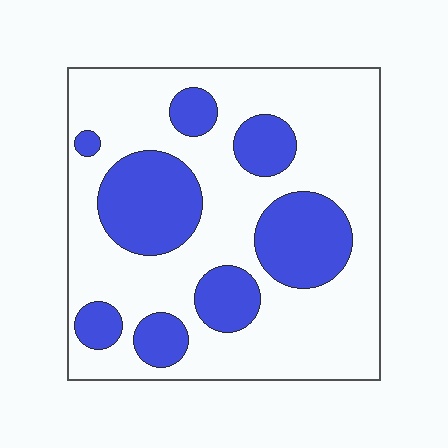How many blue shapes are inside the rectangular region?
8.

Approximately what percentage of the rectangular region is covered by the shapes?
Approximately 30%.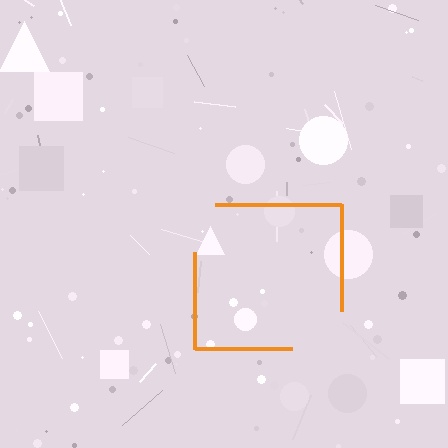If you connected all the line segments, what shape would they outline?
They would outline a square.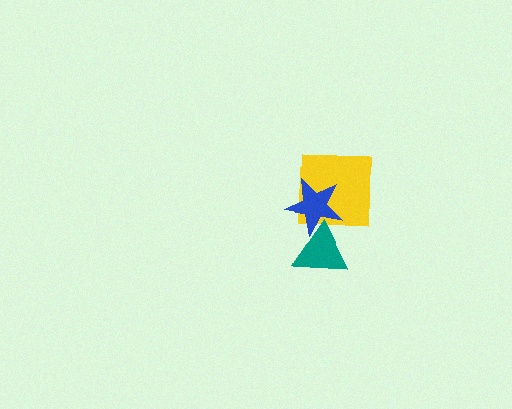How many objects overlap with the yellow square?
2 objects overlap with the yellow square.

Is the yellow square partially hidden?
Yes, it is partially covered by another shape.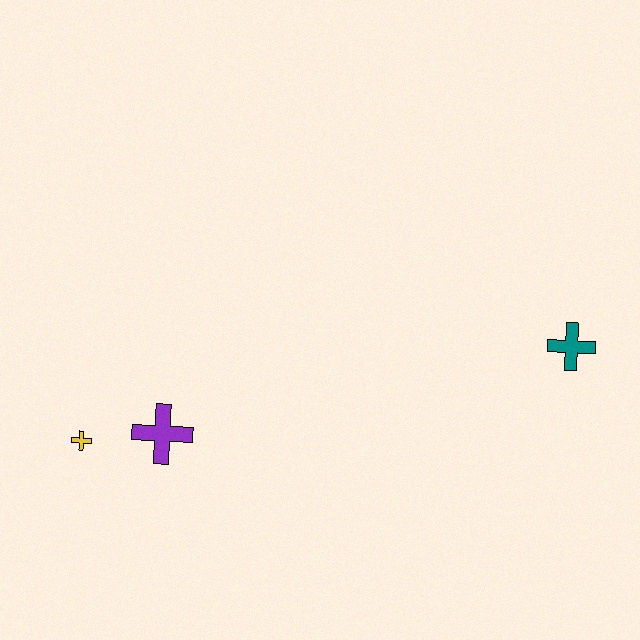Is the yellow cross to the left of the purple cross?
Yes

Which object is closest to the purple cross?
The yellow cross is closest to the purple cross.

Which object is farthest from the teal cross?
The yellow cross is farthest from the teal cross.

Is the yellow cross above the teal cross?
No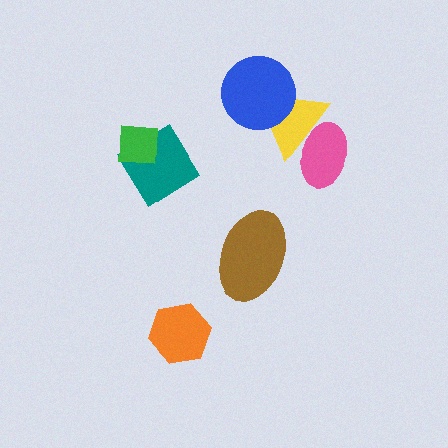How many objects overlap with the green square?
1 object overlaps with the green square.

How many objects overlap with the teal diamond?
1 object overlaps with the teal diamond.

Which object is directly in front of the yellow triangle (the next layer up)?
The blue circle is directly in front of the yellow triangle.